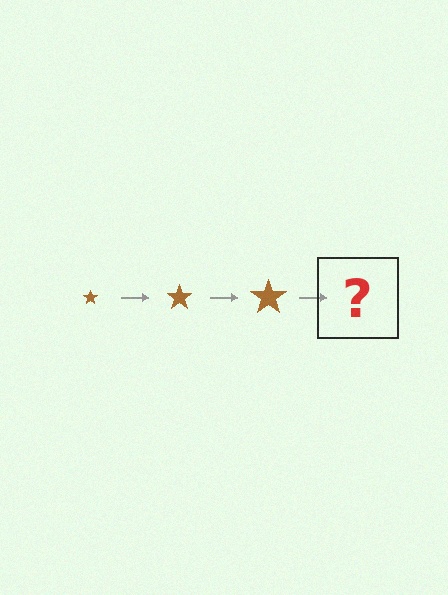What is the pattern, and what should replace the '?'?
The pattern is that the star gets progressively larger each step. The '?' should be a brown star, larger than the previous one.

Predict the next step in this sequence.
The next step is a brown star, larger than the previous one.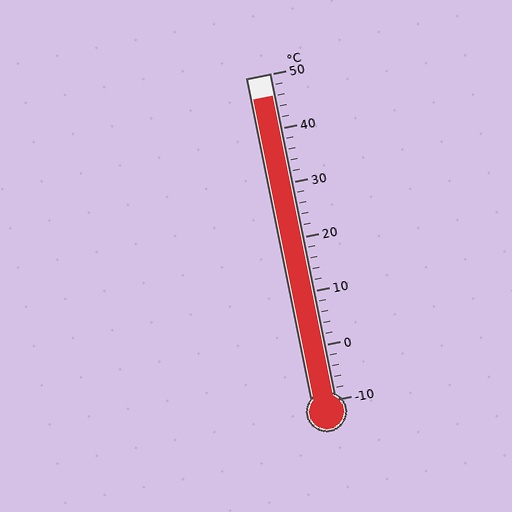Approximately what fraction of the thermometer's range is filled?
The thermometer is filled to approximately 95% of its range.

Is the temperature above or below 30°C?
The temperature is above 30°C.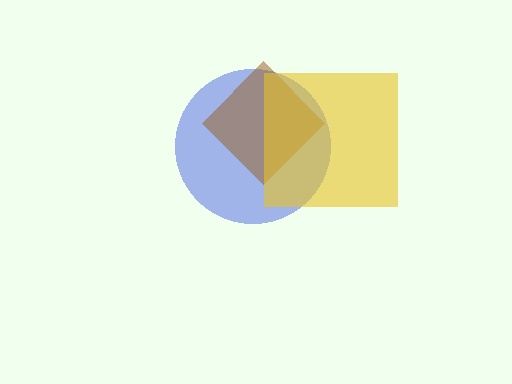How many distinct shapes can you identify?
There are 3 distinct shapes: a blue circle, a brown diamond, a yellow square.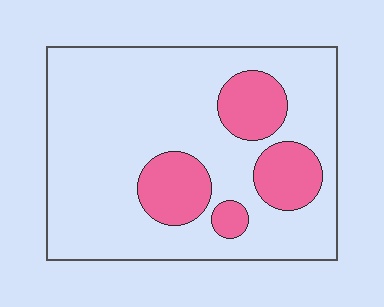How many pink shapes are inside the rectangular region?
4.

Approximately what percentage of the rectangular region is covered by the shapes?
Approximately 20%.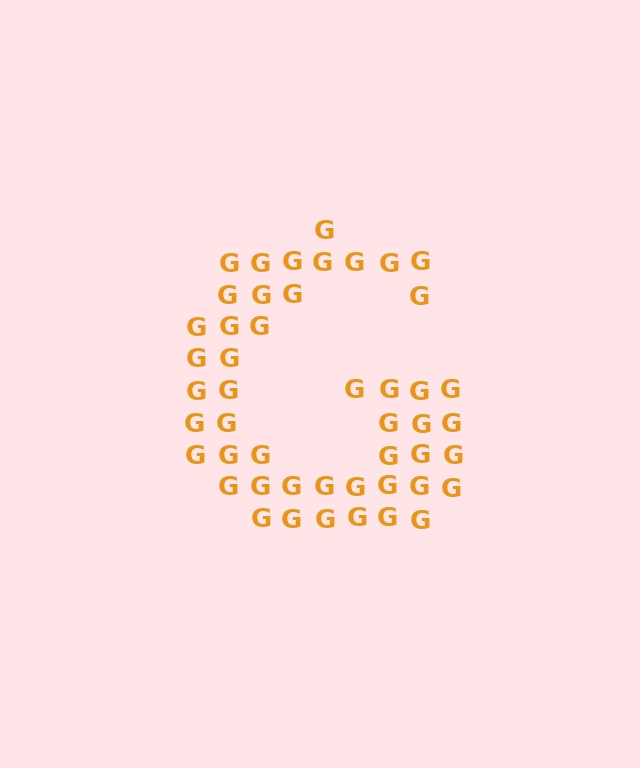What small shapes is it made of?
It is made of small letter G's.